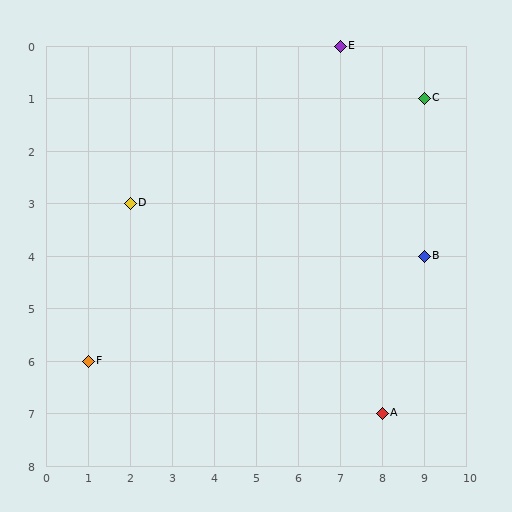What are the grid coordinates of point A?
Point A is at grid coordinates (8, 7).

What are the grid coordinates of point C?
Point C is at grid coordinates (9, 1).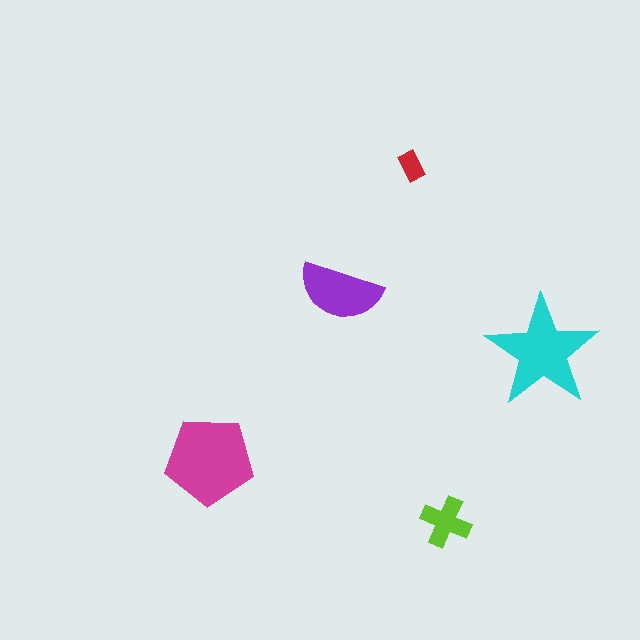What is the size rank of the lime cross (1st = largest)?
4th.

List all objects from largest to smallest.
The magenta pentagon, the cyan star, the purple semicircle, the lime cross, the red rectangle.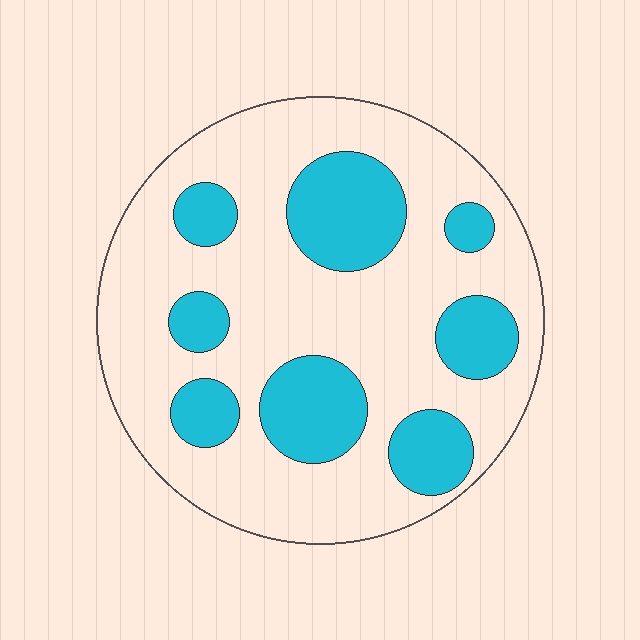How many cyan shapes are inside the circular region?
8.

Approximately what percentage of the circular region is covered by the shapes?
Approximately 30%.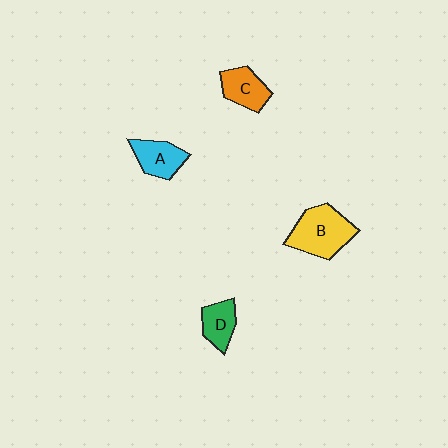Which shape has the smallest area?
Shape D (green).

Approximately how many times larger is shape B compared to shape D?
Approximately 1.9 times.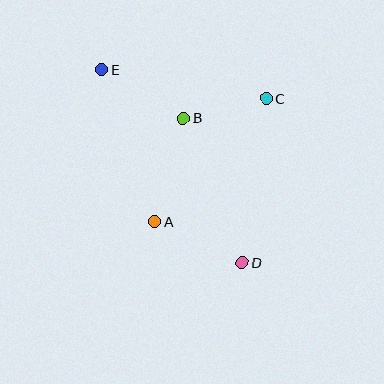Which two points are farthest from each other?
Points D and E are farthest from each other.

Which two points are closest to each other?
Points B and C are closest to each other.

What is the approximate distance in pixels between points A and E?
The distance between A and E is approximately 161 pixels.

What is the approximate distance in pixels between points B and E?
The distance between B and E is approximately 95 pixels.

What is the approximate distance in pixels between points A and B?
The distance between A and B is approximately 108 pixels.